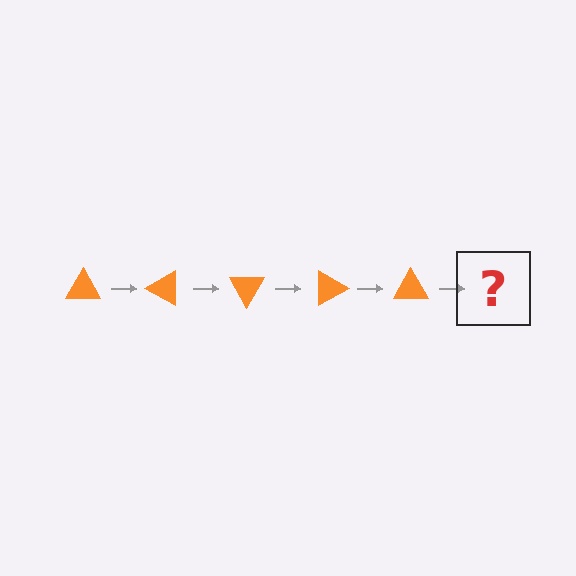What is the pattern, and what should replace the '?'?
The pattern is that the triangle rotates 30 degrees each step. The '?' should be an orange triangle rotated 150 degrees.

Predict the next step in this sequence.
The next step is an orange triangle rotated 150 degrees.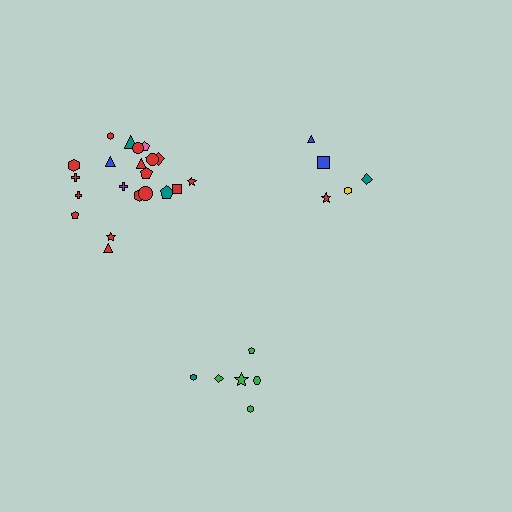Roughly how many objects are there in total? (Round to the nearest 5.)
Roughly 35 objects in total.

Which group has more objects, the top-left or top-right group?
The top-left group.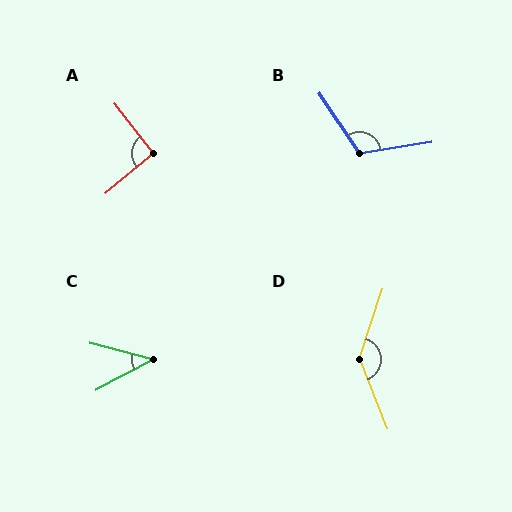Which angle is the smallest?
C, at approximately 42 degrees.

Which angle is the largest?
D, at approximately 140 degrees.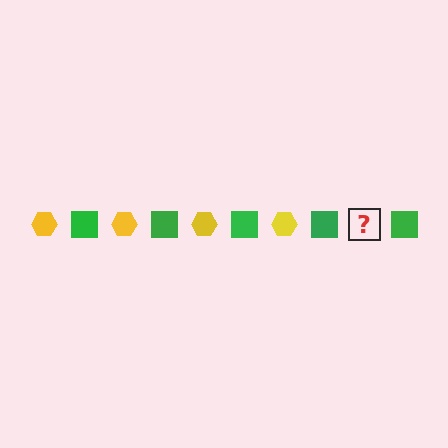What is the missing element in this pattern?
The missing element is a yellow hexagon.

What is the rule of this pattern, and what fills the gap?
The rule is that the pattern alternates between yellow hexagon and green square. The gap should be filled with a yellow hexagon.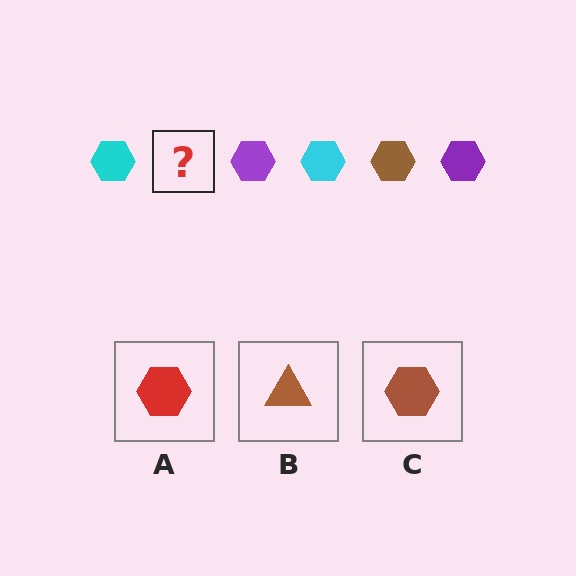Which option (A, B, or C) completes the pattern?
C.